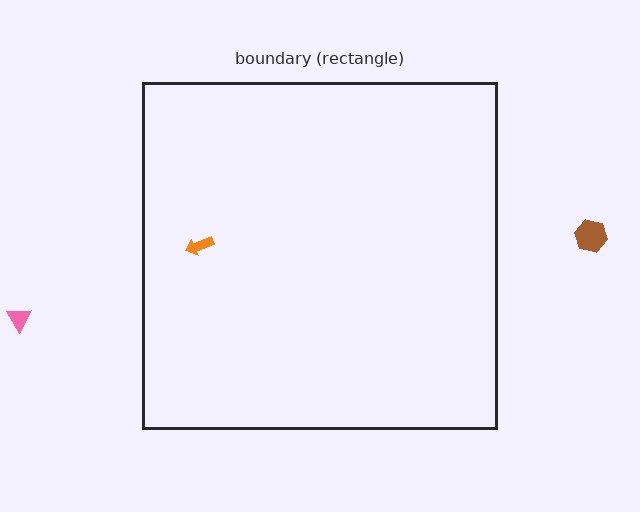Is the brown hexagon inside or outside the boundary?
Outside.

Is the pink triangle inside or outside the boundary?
Outside.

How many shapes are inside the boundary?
1 inside, 2 outside.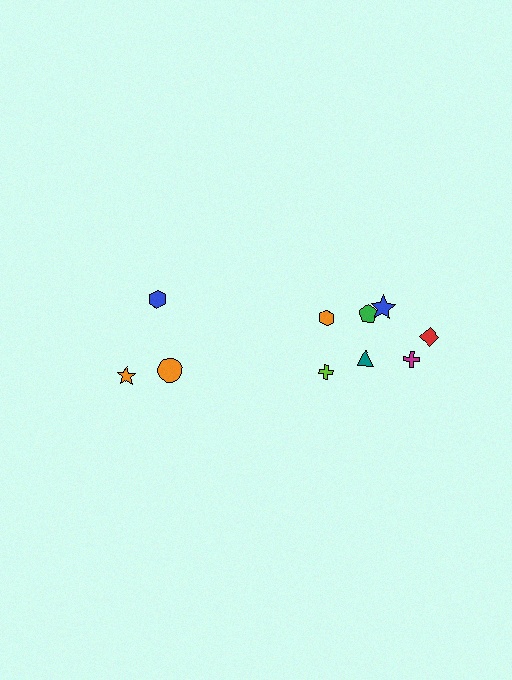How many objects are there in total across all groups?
There are 10 objects.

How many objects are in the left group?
There are 3 objects.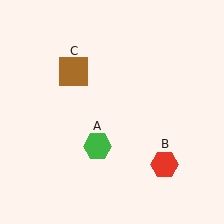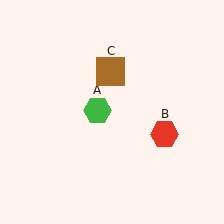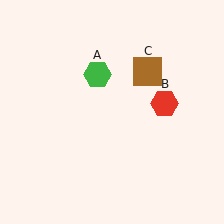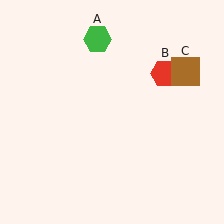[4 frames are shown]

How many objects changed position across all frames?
3 objects changed position: green hexagon (object A), red hexagon (object B), brown square (object C).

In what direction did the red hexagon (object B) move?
The red hexagon (object B) moved up.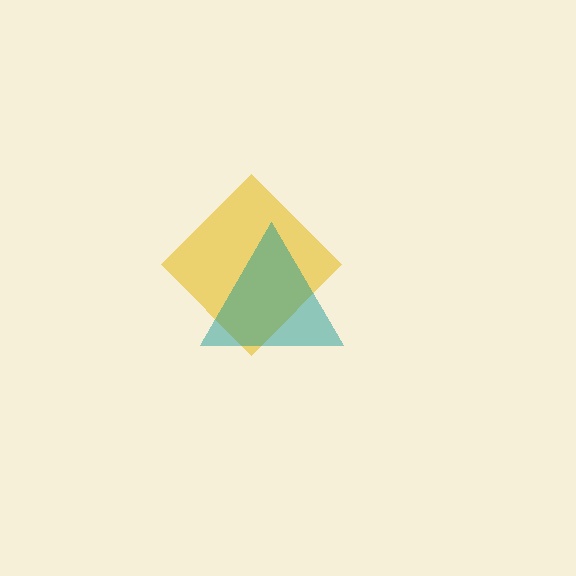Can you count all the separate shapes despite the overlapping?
Yes, there are 2 separate shapes.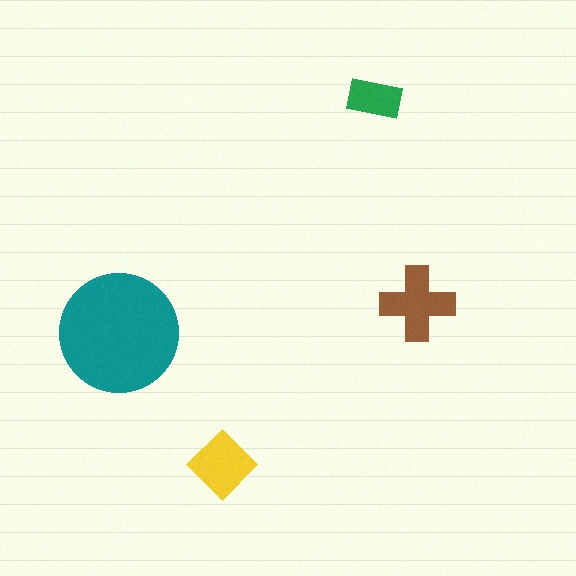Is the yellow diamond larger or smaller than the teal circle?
Smaller.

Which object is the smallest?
The green rectangle.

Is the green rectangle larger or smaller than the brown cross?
Smaller.